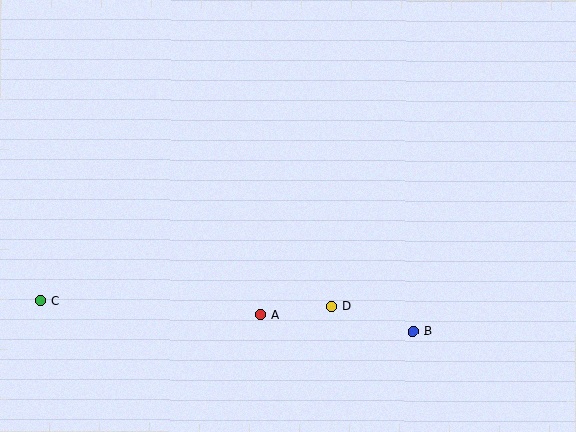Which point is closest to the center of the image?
Point D at (331, 307) is closest to the center.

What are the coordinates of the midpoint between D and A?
The midpoint between D and A is at (296, 311).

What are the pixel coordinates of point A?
Point A is at (260, 314).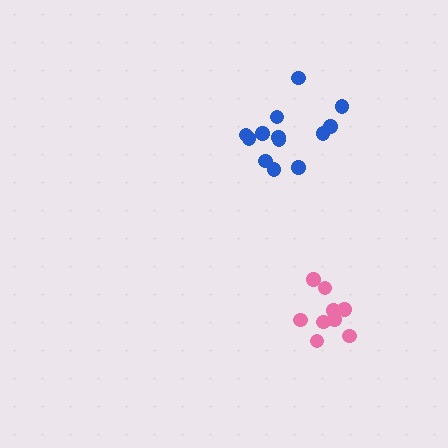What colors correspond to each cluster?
The clusters are colored: blue, pink.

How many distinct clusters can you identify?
There are 2 distinct clusters.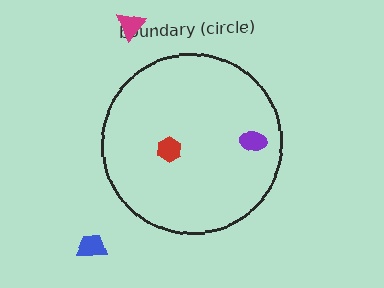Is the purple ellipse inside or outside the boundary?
Inside.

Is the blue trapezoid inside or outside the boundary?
Outside.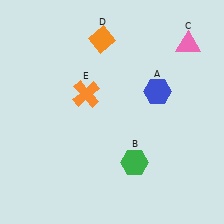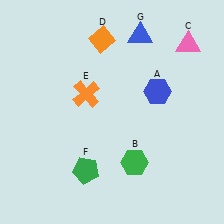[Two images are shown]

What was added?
A green pentagon (F), a blue triangle (G) were added in Image 2.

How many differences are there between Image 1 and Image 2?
There are 2 differences between the two images.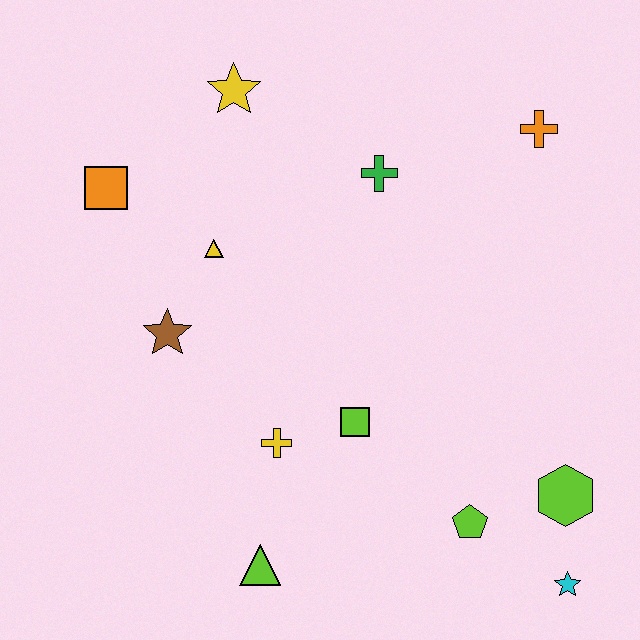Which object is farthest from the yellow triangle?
The cyan star is farthest from the yellow triangle.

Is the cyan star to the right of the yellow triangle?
Yes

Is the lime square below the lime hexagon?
No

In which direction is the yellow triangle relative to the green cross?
The yellow triangle is to the left of the green cross.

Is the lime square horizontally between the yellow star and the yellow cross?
No